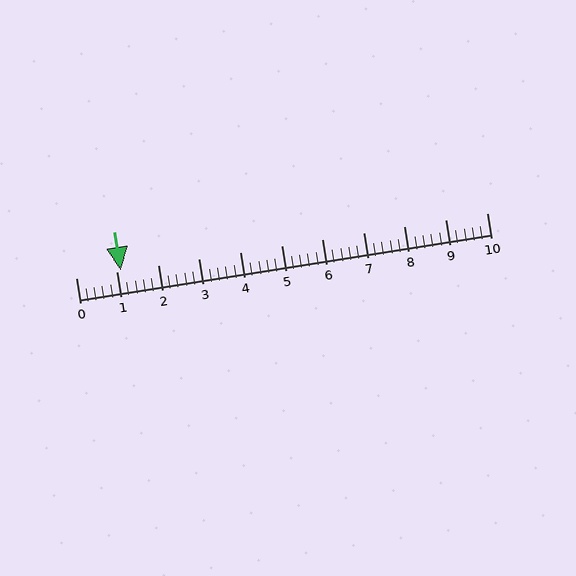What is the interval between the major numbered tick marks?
The major tick marks are spaced 1 units apart.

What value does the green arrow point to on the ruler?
The green arrow points to approximately 1.1.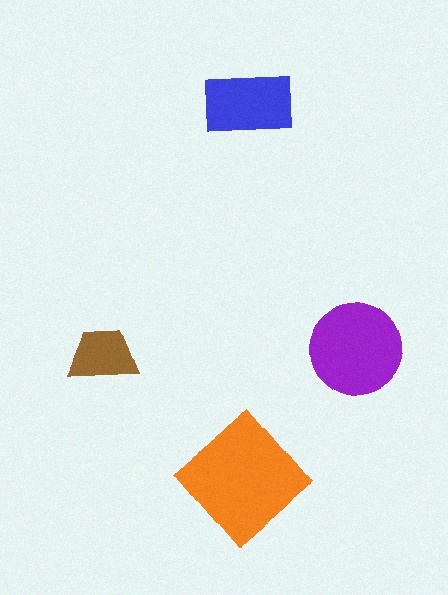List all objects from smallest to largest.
The brown trapezoid, the blue rectangle, the purple circle, the orange diamond.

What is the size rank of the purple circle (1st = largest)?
2nd.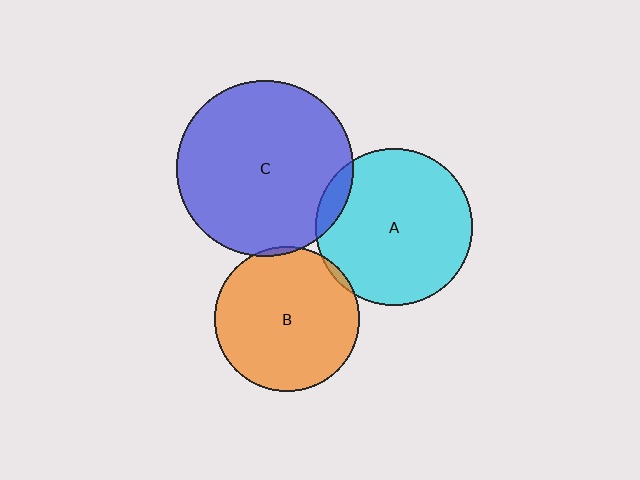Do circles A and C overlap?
Yes.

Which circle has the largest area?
Circle C (blue).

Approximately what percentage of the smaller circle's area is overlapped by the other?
Approximately 10%.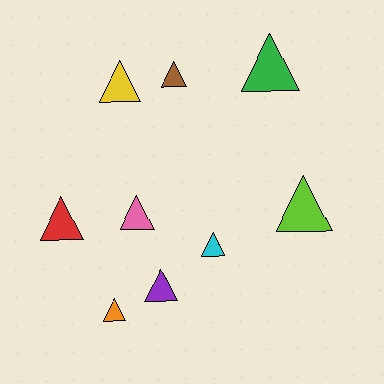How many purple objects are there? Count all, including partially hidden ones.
There is 1 purple object.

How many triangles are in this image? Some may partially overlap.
There are 9 triangles.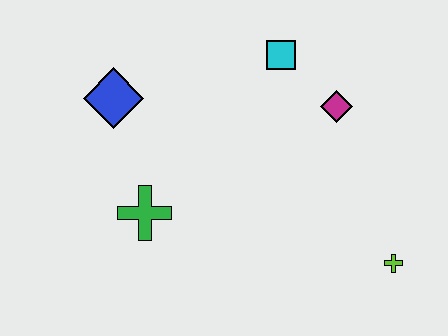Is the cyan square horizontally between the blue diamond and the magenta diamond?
Yes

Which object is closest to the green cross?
The blue diamond is closest to the green cross.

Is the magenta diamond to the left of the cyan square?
No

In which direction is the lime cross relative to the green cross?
The lime cross is to the right of the green cross.